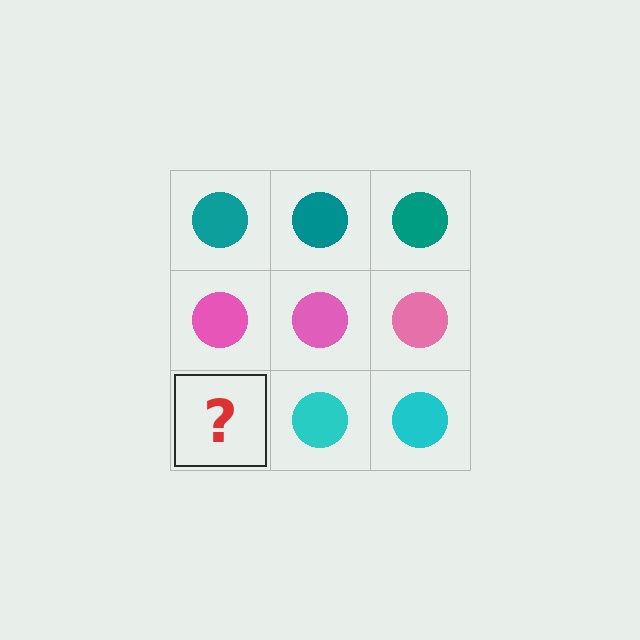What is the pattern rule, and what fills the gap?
The rule is that each row has a consistent color. The gap should be filled with a cyan circle.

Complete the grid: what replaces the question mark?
The question mark should be replaced with a cyan circle.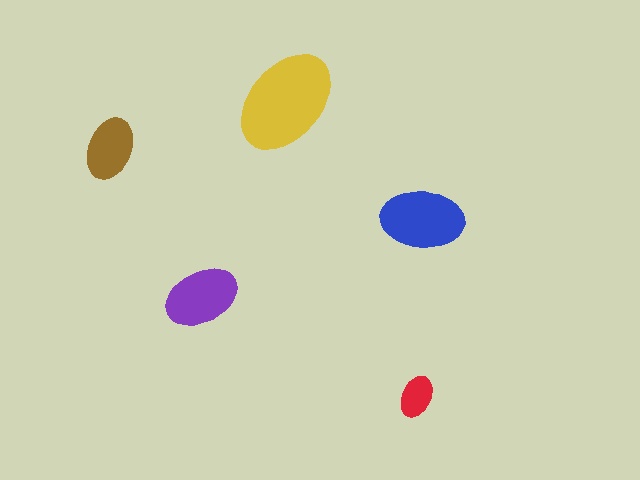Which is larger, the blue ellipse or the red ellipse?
The blue one.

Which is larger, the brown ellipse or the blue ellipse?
The blue one.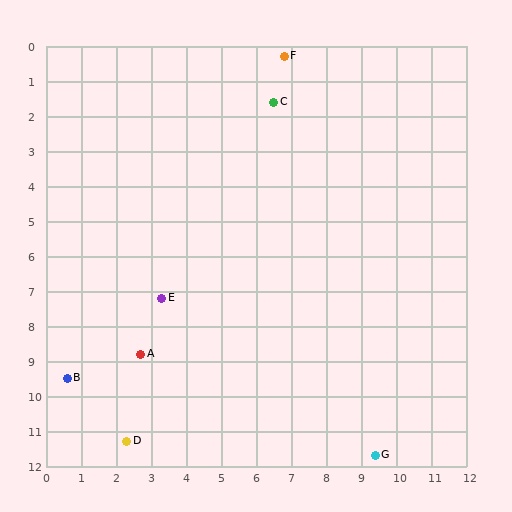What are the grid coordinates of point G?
Point G is at approximately (9.4, 11.7).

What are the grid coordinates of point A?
Point A is at approximately (2.7, 8.8).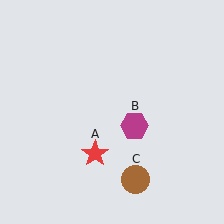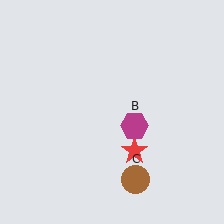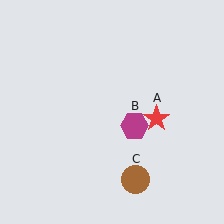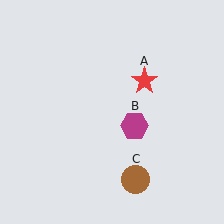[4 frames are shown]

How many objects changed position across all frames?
1 object changed position: red star (object A).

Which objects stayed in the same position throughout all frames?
Magenta hexagon (object B) and brown circle (object C) remained stationary.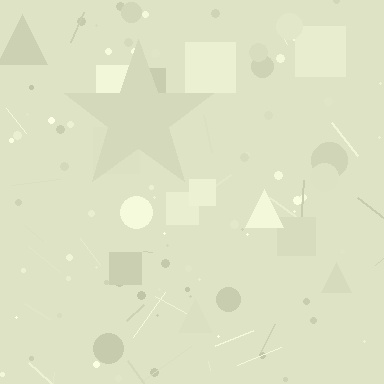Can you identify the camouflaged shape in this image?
The camouflaged shape is a star.